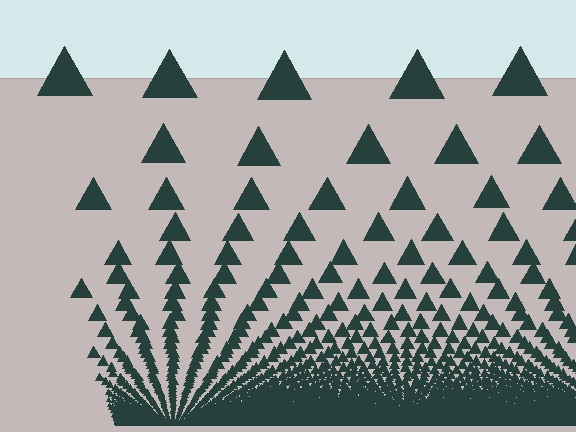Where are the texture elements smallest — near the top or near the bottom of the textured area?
Near the bottom.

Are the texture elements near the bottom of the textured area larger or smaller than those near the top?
Smaller. The gradient is inverted — elements near the bottom are smaller and denser.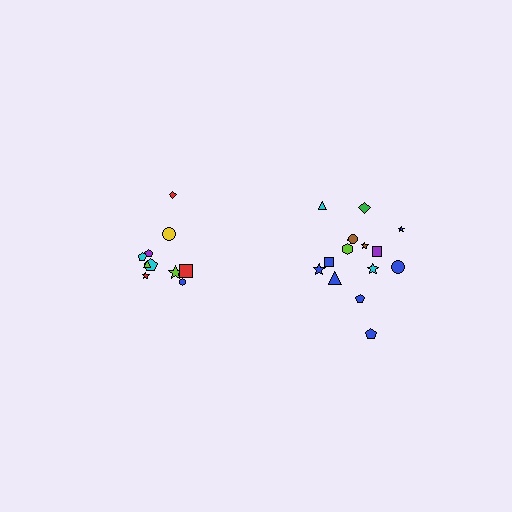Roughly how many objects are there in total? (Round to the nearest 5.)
Roughly 25 objects in total.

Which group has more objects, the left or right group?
The right group.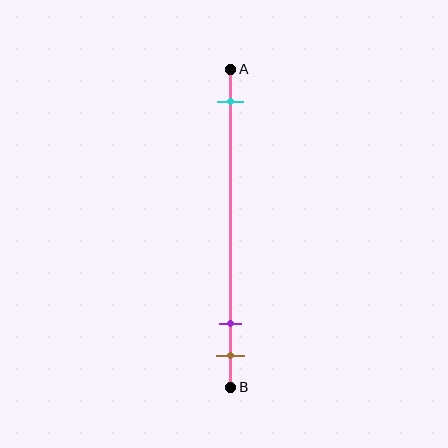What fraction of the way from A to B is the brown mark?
The brown mark is approximately 90% (0.9) of the way from A to B.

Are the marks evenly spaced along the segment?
No, the marks are not evenly spaced.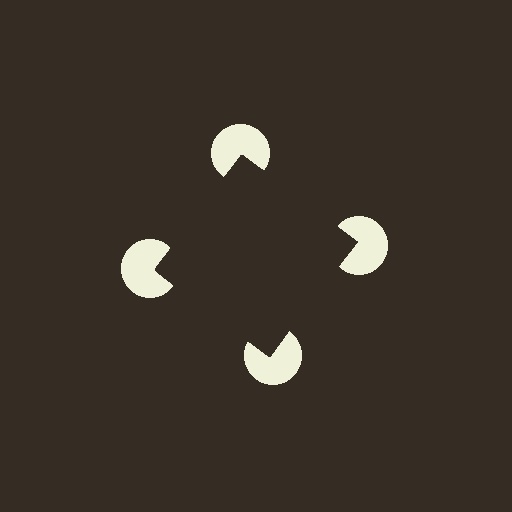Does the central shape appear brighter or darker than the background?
It typically appears slightly darker than the background, even though no actual brightness change is drawn.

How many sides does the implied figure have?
4 sides.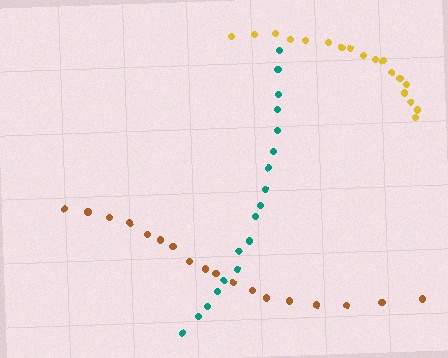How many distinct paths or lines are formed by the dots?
There are 3 distinct paths.